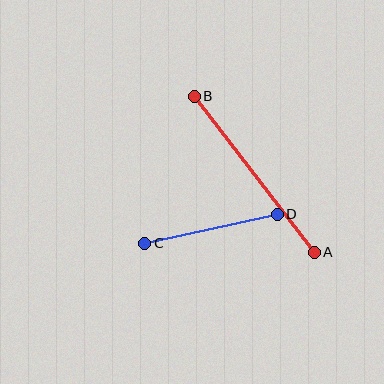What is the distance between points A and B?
The distance is approximately 197 pixels.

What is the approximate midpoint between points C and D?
The midpoint is at approximately (211, 229) pixels.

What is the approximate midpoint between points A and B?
The midpoint is at approximately (254, 174) pixels.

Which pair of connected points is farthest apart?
Points A and B are farthest apart.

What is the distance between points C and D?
The distance is approximately 135 pixels.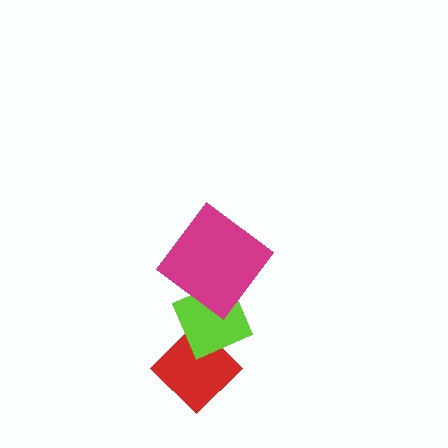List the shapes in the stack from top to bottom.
From top to bottom: the magenta diamond, the lime diamond, the red diamond.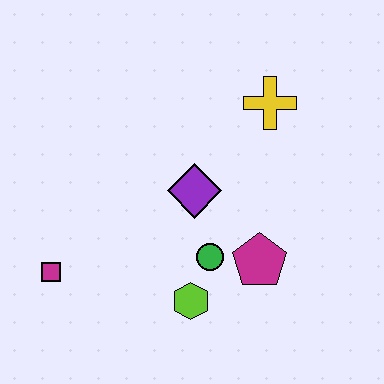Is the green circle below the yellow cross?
Yes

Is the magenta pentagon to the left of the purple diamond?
No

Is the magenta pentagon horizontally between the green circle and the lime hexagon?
No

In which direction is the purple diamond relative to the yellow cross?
The purple diamond is below the yellow cross.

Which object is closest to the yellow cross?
The purple diamond is closest to the yellow cross.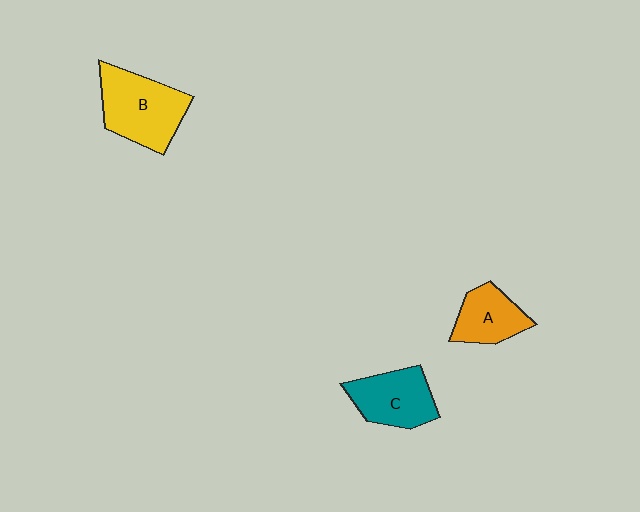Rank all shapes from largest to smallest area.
From largest to smallest: B (yellow), C (teal), A (orange).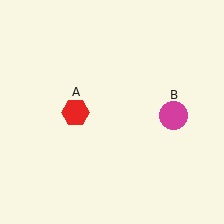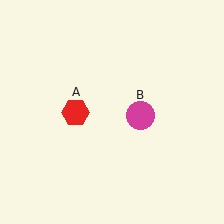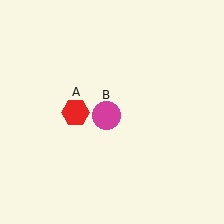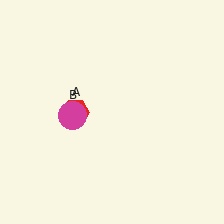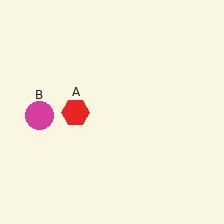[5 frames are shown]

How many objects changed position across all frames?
1 object changed position: magenta circle (object B).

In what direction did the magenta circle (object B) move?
The magenta circle (object B) moved left.